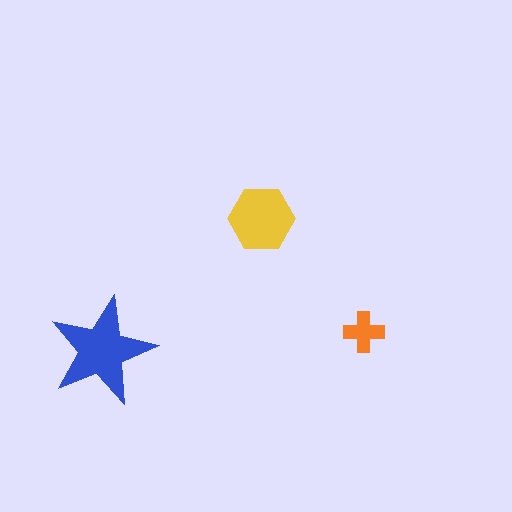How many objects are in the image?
There are 3 objects in the image.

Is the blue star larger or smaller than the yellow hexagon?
Larger.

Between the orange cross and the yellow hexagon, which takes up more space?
The yellow hexagon.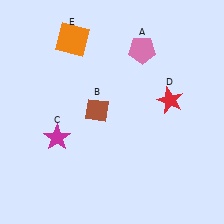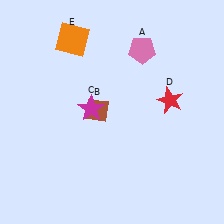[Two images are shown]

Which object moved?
The magenta star (C) moved right.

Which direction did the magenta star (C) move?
The magenta star (C) moved right.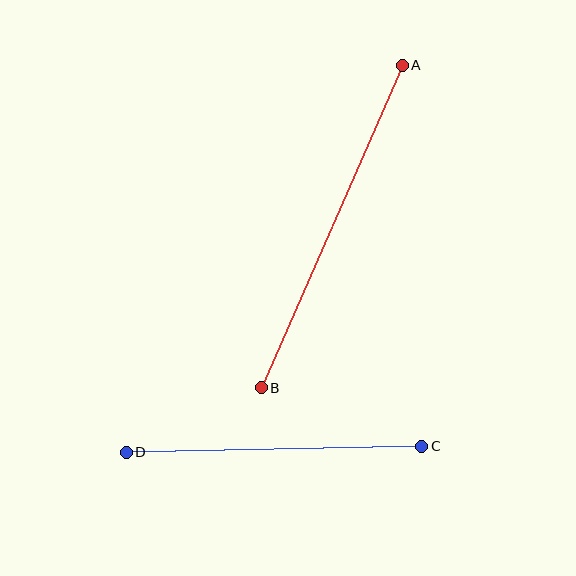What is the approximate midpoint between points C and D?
The midpoint is at approximately (274, 449) pixels.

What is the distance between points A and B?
The distance is approximately 352 pixels.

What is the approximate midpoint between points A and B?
The midpoint is at approximately (332, 227) pixels.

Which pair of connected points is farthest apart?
Points A and B are farthest apart.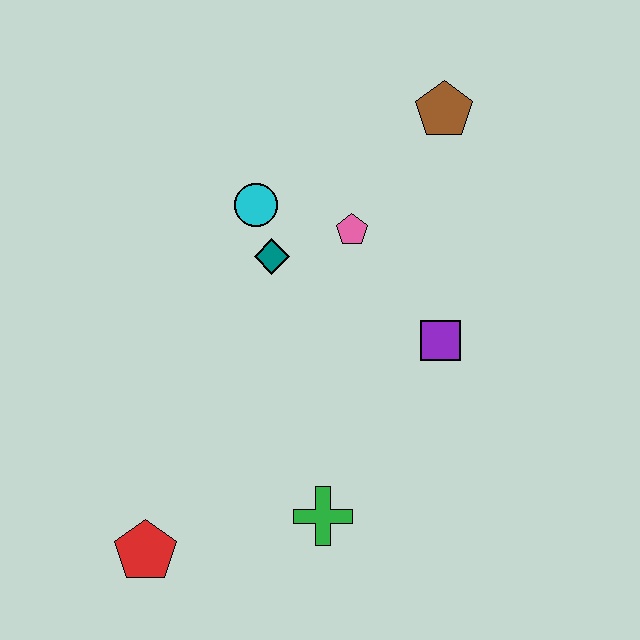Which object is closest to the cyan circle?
The teal diamond is closest to the cyan circle.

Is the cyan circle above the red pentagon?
Yes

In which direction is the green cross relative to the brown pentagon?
The green cross is below the brown pentagon.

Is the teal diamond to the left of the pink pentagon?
Yes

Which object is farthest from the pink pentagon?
The red pentagon is farthest from the pink pentagon.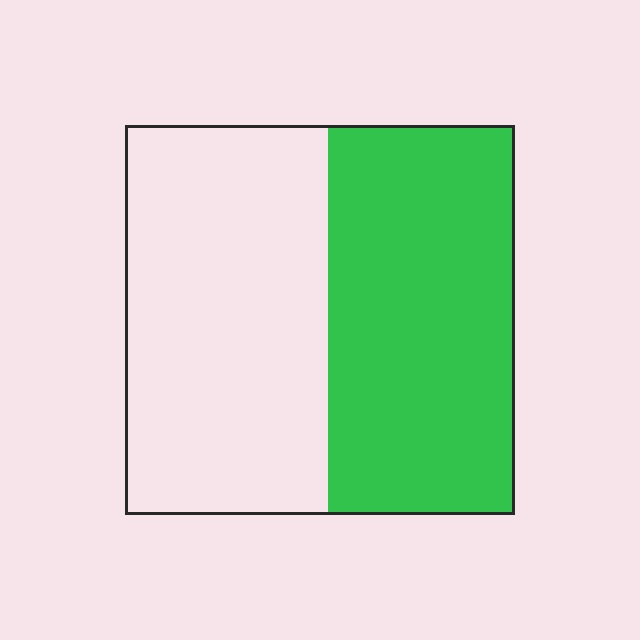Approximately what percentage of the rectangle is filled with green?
Approximately 50%.